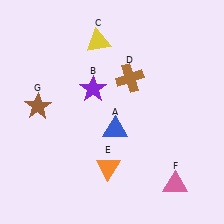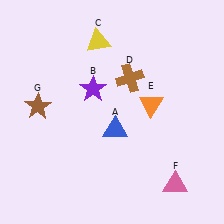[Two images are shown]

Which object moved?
The orange triangle (E) moved up.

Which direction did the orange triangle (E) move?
The orange triangle (E) moved up.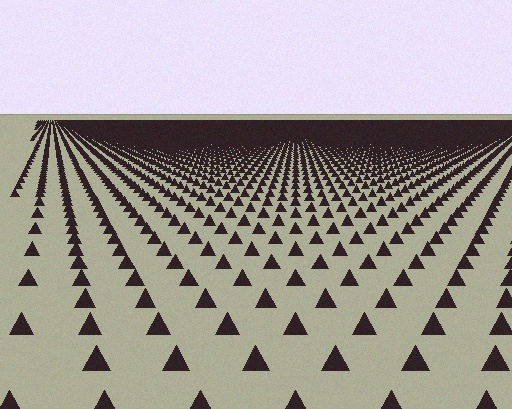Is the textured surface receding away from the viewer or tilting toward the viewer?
The surface is receding away from the viewer. Texture elements get smaller and denser toward the top.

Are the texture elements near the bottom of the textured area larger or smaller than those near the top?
Larger. Near the bottom, elements are closer to the viewer and appear at a bigger on-screen size.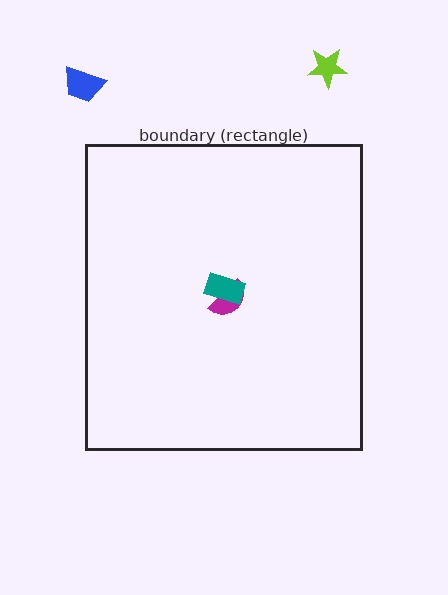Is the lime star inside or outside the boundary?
Outside.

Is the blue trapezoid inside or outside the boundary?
Outside.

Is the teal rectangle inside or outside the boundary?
Inside.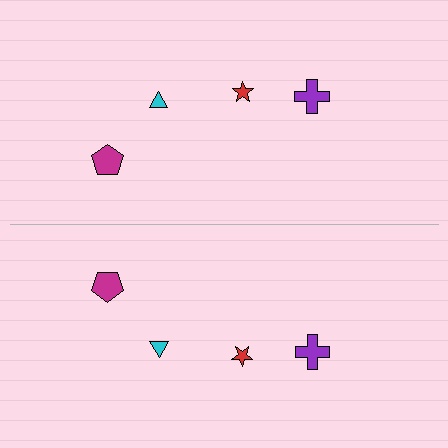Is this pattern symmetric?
Yes, this pattern has bilateral (reflection) symmetry.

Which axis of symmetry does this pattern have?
The pattern has a horizontal axis of symmetry running through the center of the image.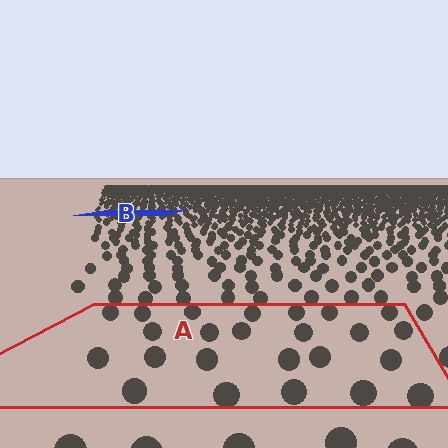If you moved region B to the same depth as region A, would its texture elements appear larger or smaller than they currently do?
They would appear larger. At a closer depth, the same texture elements are projected at a bigger on-screen size.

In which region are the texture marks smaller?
The texture marks are smaller in region B, because it is farther away.